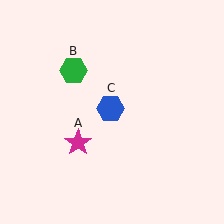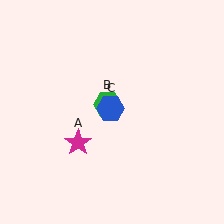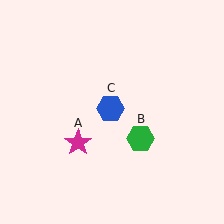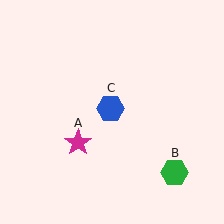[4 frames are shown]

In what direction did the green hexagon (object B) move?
The green hexagon (object B) moved down and to the right.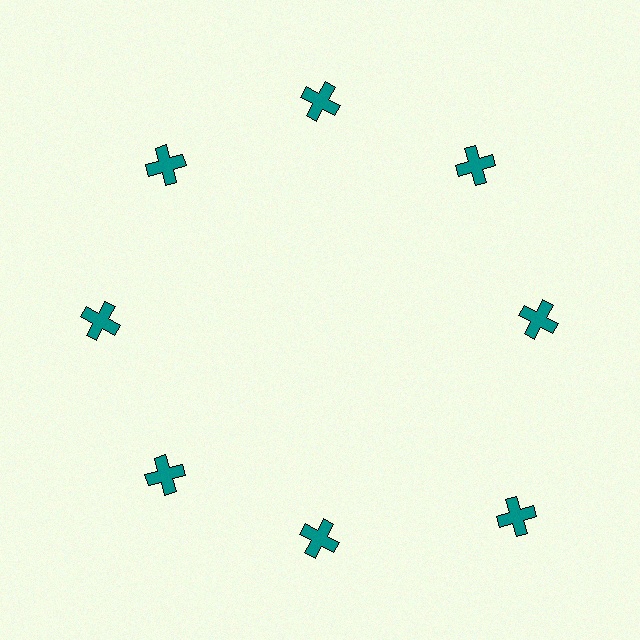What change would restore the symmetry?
The symmetry would be restored by moving it inward, back onto the ring so that all 8 crosses sit at equal angles and equal distance from the center.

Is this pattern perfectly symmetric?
No. The 8 teal crosses are arranged in a ring, but one element near the 4 o'clock position is pushed outward from the center, breaking the 8-fold rotational symmetry.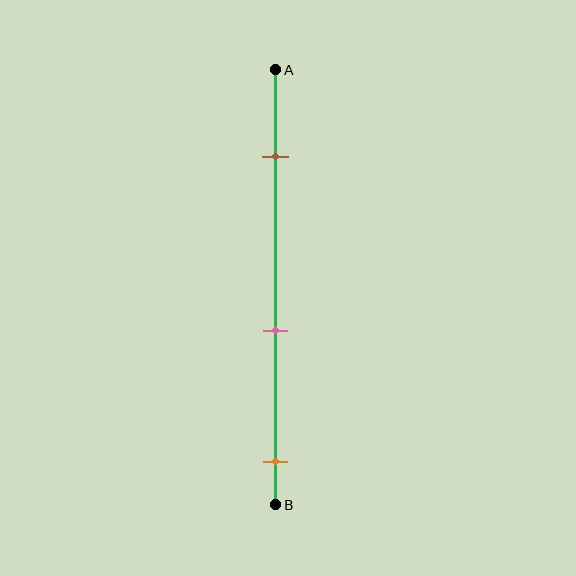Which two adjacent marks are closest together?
The pink and orange marks are the closest adjacent pair.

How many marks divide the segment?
There are 3 marks dividing the segment.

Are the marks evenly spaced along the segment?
Yes, the marks are approximately evenly spaced.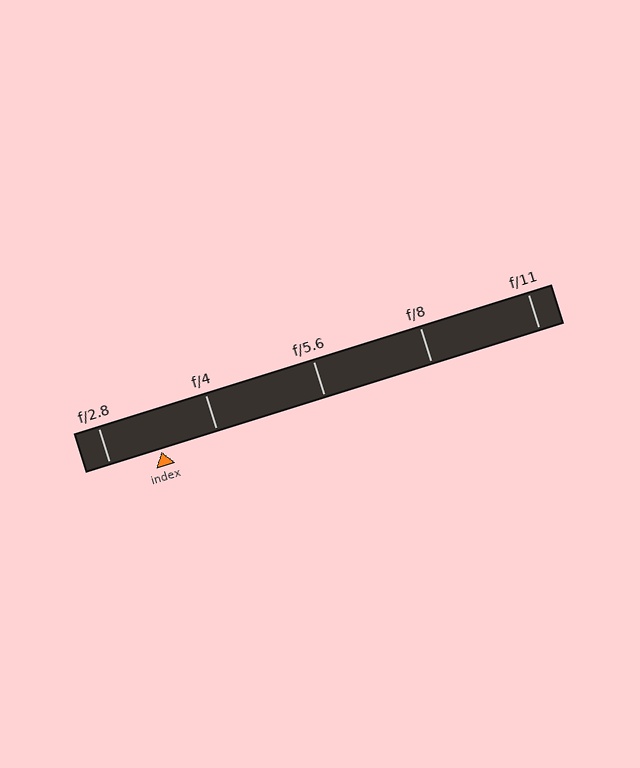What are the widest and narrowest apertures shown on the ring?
The widest aperture shown is f/2.8 and the narrowest is f/11.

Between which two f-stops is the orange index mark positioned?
The index mark is between f/2.8 and f/4.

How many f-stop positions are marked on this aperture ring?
There are 5 f-stop positions marked.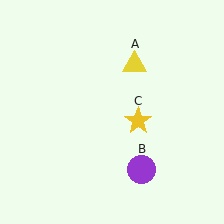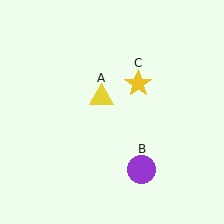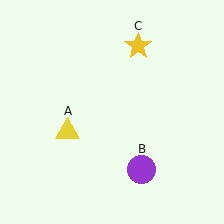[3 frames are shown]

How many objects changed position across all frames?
2 objects changed position: yellow triangle (object A), yellow star (object C).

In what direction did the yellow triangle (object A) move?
The yellow triangle (object A) moved down and to the left.